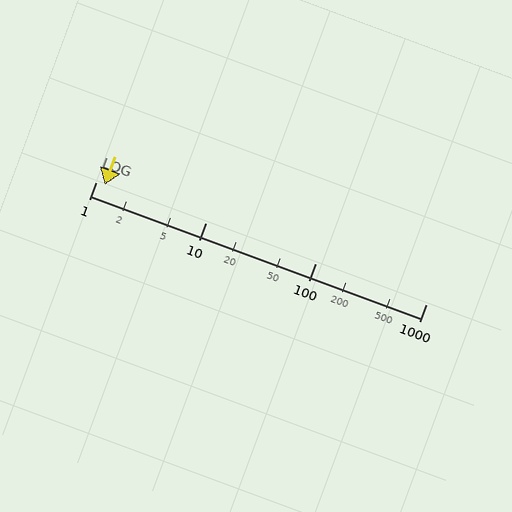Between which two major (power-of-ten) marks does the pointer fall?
The pointer is between 1 and 10.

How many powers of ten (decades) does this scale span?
The scale spans 3 decades, from 1 to 1000.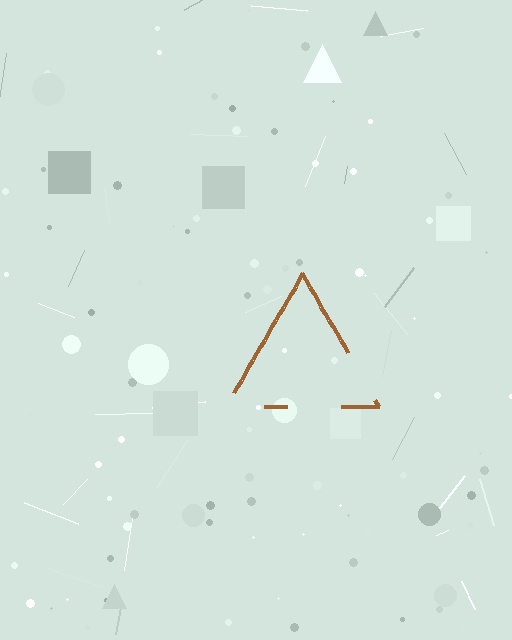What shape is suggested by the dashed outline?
The dashed outline suggests a triangle.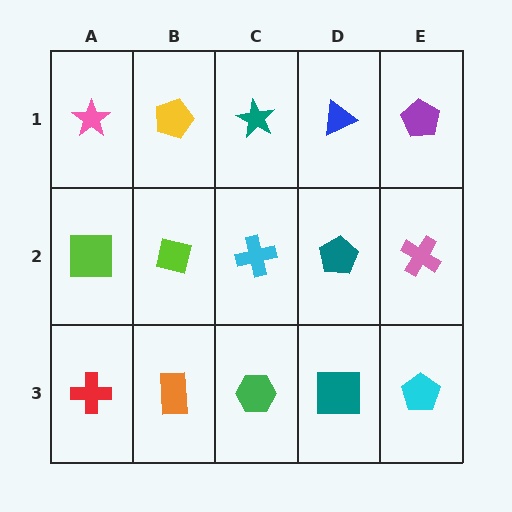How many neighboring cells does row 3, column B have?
3.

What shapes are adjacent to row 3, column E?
A pink cross (row 2, column E), a teal square (row 3, column D).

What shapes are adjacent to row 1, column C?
A cyan cross (row 2, column C), a yellow pentagon (row 1, column B), a blue triangle (row 1, column D).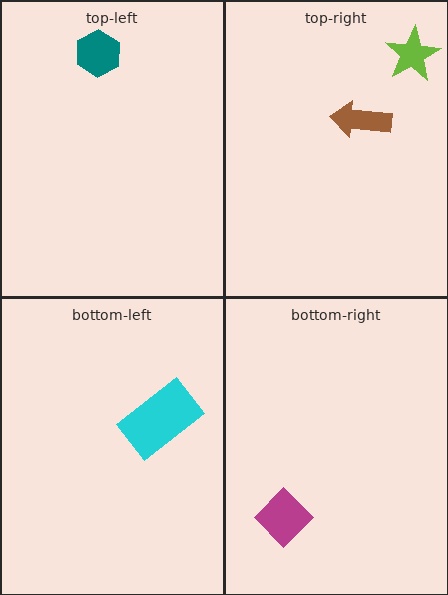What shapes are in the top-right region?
The lime star, the brown arrow.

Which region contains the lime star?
The top-right region.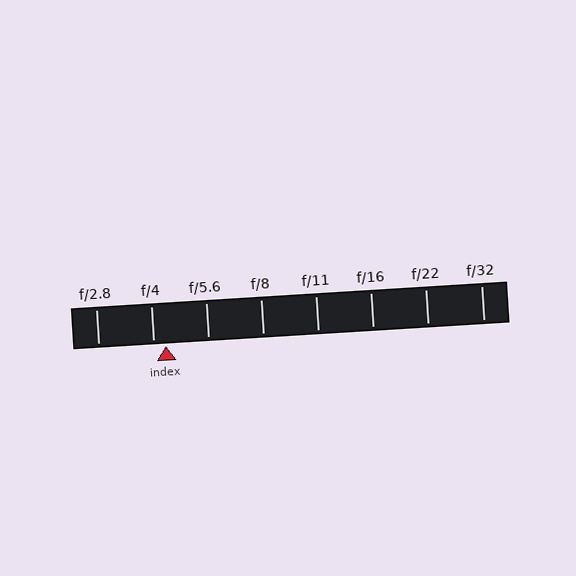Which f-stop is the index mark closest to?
The index mark is closest to f/4.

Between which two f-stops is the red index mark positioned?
The index mark is between f/4 and f/5.6.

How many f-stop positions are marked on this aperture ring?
There are 8 f-stop positions marked.